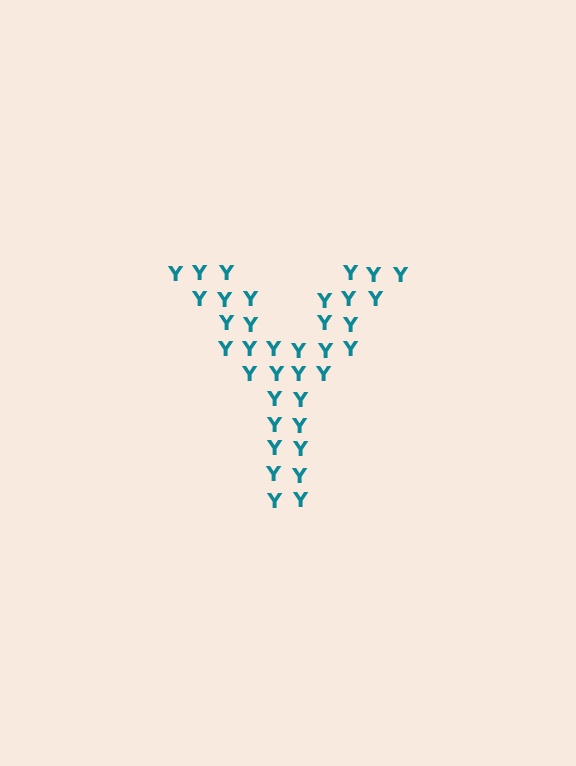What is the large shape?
The large shape is the letter Y.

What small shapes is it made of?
It is made of small letter Y's.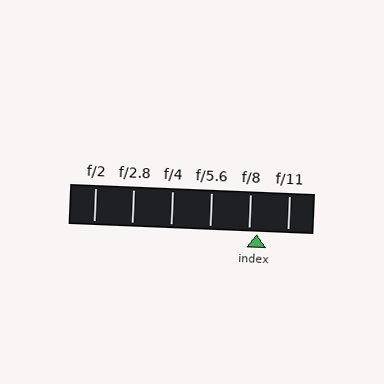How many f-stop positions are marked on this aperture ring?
There are 6 f-stop positions marked.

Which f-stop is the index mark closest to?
The index mark is closest to f/8.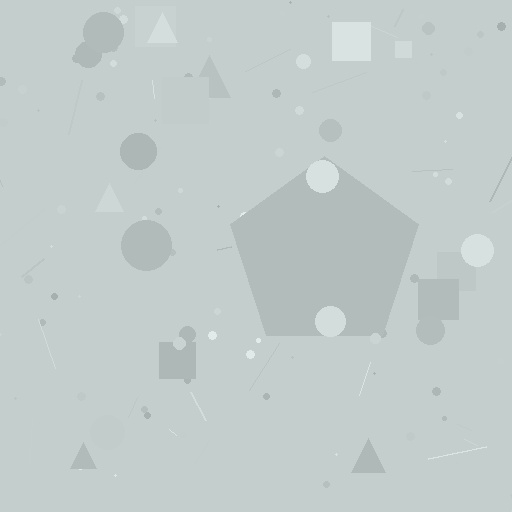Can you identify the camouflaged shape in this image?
The camouflaged shape is a pentagon.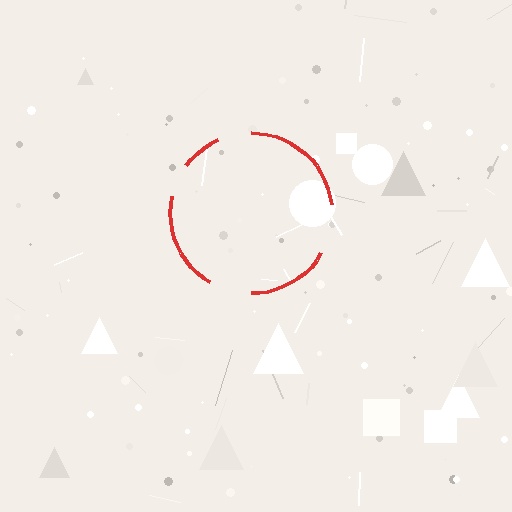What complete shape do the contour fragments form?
The contour fragments form a circle.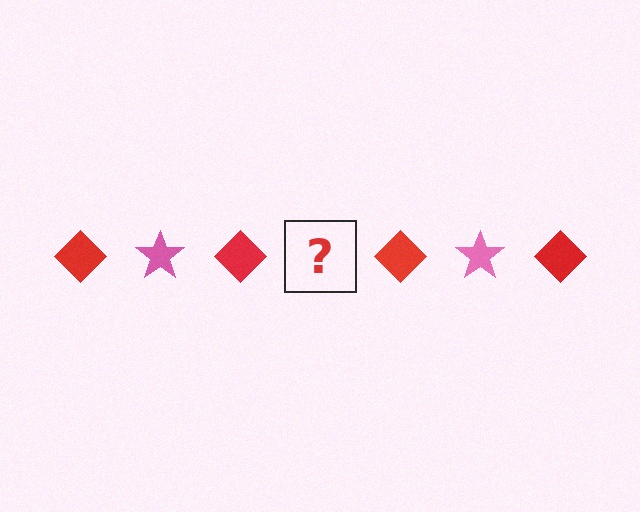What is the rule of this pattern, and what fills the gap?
The rule is that the pattern alternates between red diamond and pink star. The gap should be filled with a pink star.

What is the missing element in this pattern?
The missing element is a pink star.